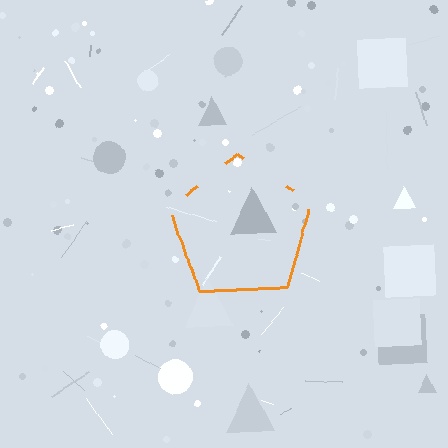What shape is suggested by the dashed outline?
The dashed outline suggests a pentagon.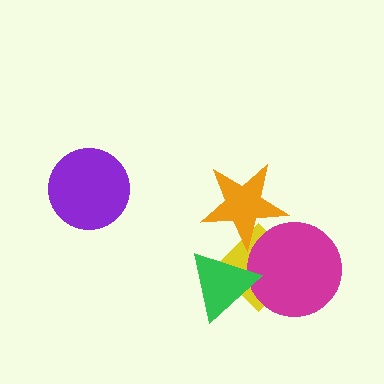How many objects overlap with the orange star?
2 objects overlap with the orange star.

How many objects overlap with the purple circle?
0 objects overlap with the purple circle.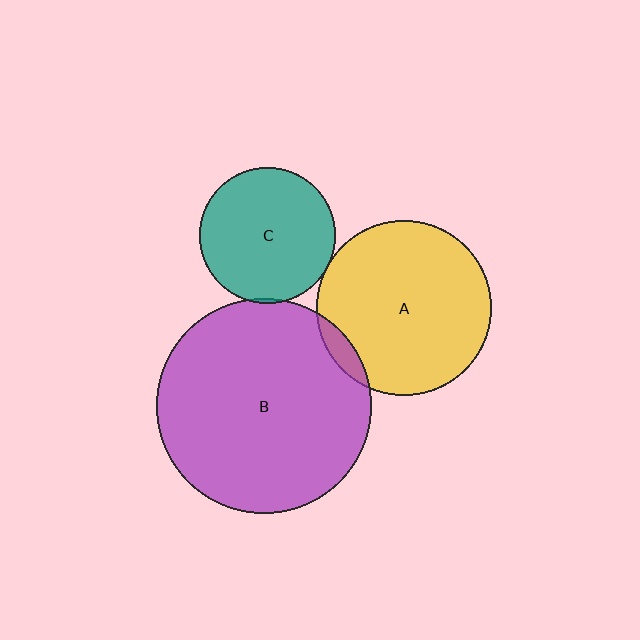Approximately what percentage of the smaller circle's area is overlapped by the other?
Approximately 5%.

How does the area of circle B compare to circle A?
Approximately 1.5 times.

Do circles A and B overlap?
Yes.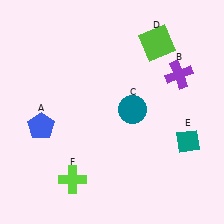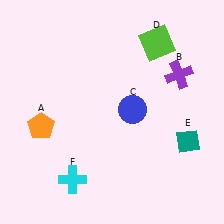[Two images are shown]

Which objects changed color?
A changed from blue to orange. C changed from teal to blue. F changed from lime to cyan.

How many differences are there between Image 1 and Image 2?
There are 3 differences between the two images.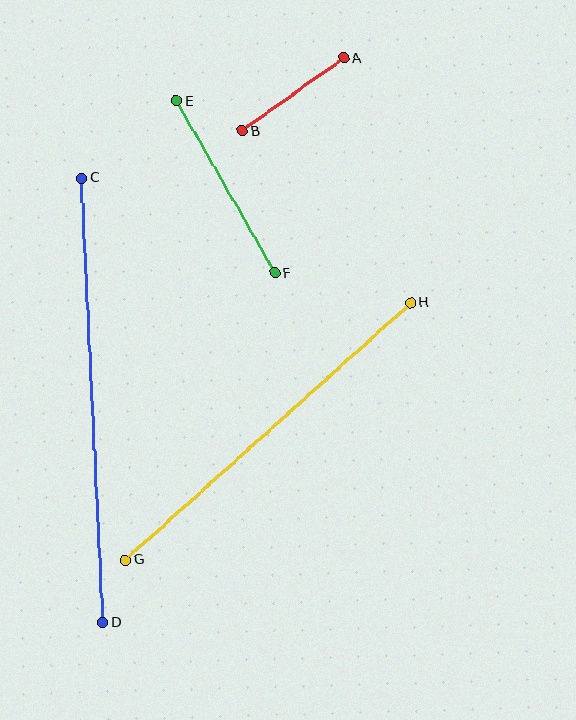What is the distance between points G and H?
The distance is approximately 384 pixels.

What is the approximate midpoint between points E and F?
The midpoint is at approximately (225, 187) pixels.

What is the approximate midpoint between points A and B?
The midpoint is at approximately (293, 95) pixels.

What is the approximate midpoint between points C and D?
The midpoint is at approximately (92, 400) pixels.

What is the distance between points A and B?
The distance is approximately 125 pixels.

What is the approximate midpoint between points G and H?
The midpoint is at approximately (268, 432) pixels.